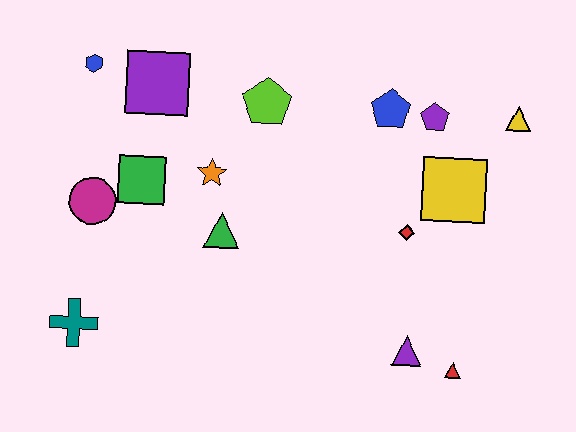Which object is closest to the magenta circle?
The green square is closest to the magenta circle.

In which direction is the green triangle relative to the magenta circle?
The green triangle is to the right of the magenta circle.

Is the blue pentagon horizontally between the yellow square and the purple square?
Yes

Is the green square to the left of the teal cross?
No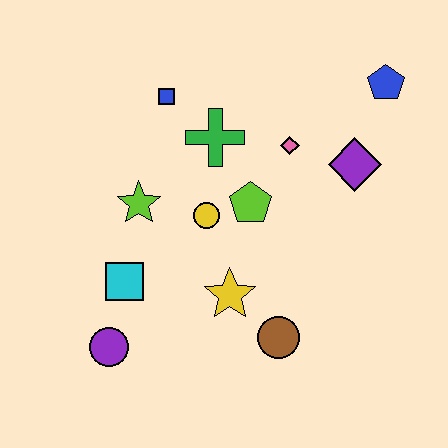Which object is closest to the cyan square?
The purple circle is closest to the cyan square.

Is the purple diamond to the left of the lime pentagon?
No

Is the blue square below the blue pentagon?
Yes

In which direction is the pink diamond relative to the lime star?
The pink diamond is to the right of the lime star.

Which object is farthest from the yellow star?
The blue pentagon is farthest from the yellow star.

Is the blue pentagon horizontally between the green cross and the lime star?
No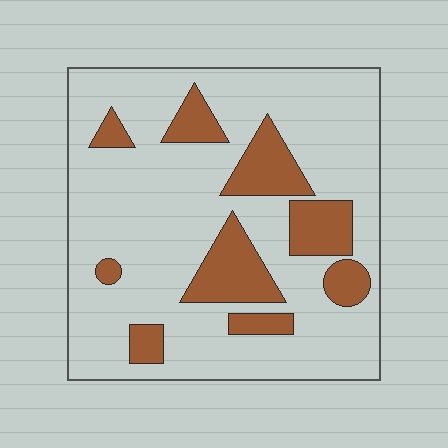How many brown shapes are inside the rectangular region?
9.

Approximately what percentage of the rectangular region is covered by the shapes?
Approximately 20%.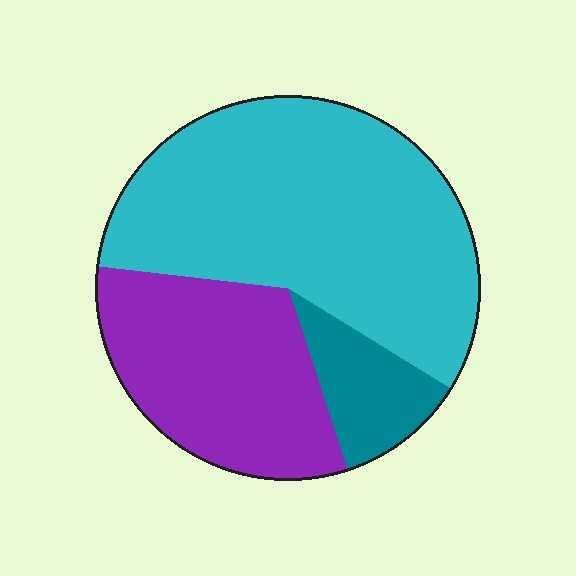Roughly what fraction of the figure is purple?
Purple covers around 30% of the figure.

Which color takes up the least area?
Teal, at roughly 10%.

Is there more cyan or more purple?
Cyan.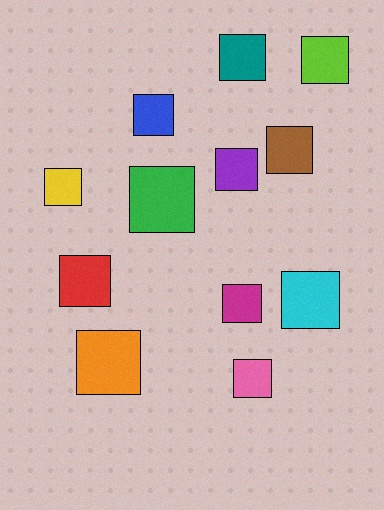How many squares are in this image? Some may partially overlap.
There are 12 squares.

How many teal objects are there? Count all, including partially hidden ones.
There is 1 teal object.